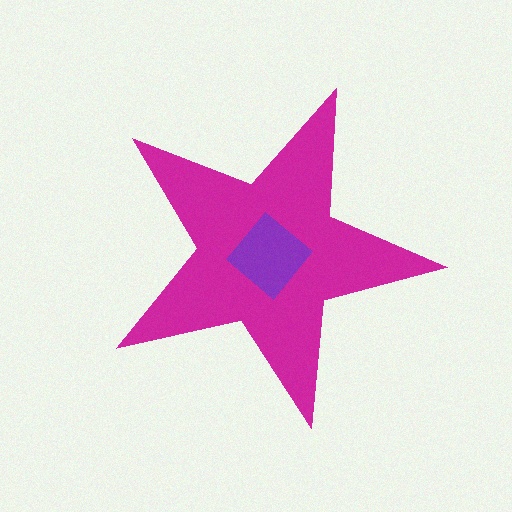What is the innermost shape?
The purple diamond.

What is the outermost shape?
The magenta star.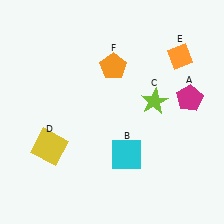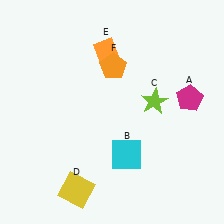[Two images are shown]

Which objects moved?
The objects that moved are: the yellow square (D), the orange diamond (E).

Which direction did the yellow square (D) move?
The yellow square (D) moved down.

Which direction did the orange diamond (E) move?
The orange diamond (E) moved left.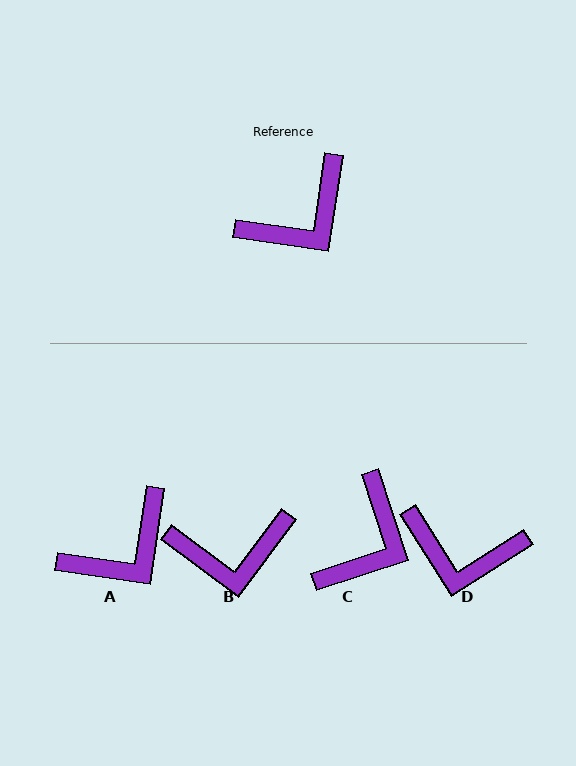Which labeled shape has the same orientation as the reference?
A.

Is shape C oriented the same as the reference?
No, it is off by about 26 degrees.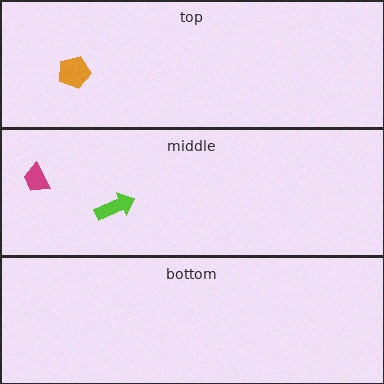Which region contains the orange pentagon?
The top region.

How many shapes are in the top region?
1.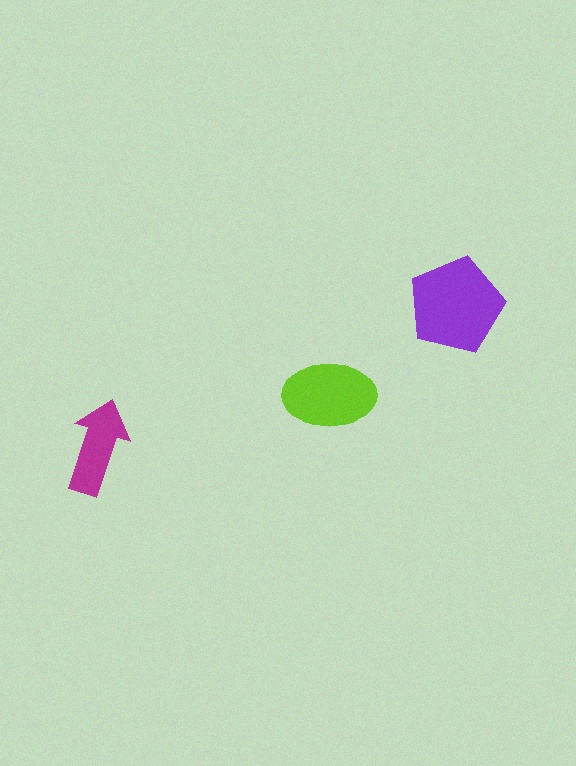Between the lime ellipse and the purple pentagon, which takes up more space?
The purple pentagon.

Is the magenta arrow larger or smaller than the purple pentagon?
Smaller.